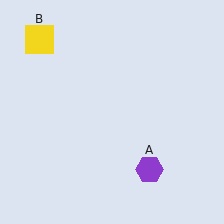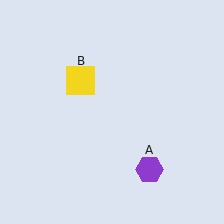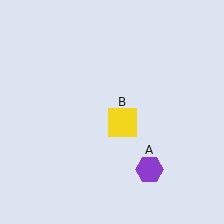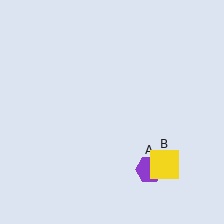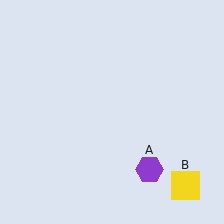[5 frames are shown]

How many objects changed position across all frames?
1 object changed position: yellow square (object B).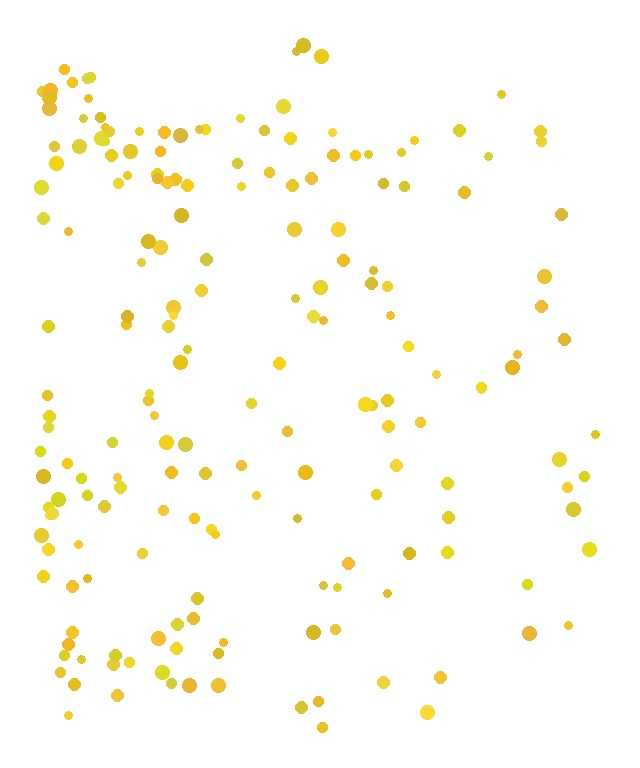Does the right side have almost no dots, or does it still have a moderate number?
Still a moderate number, just noticeably fewer than the left.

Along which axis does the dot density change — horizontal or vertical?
Horizontal.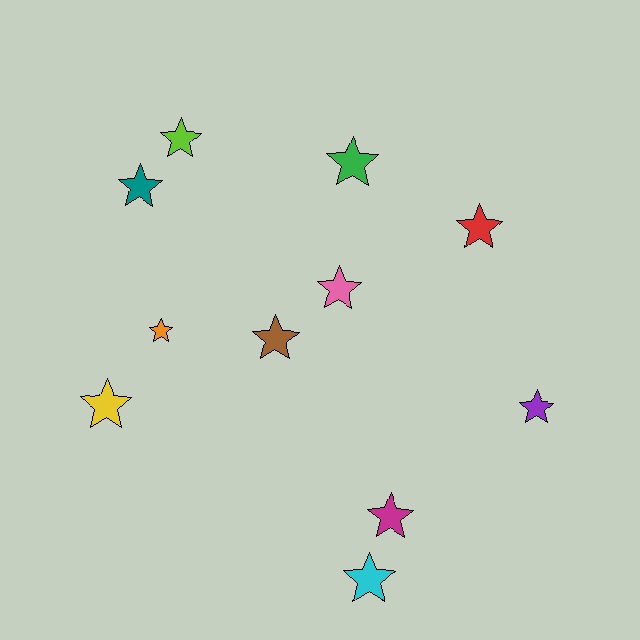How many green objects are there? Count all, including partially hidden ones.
There is 1 green object.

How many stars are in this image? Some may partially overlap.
There are 11 stars.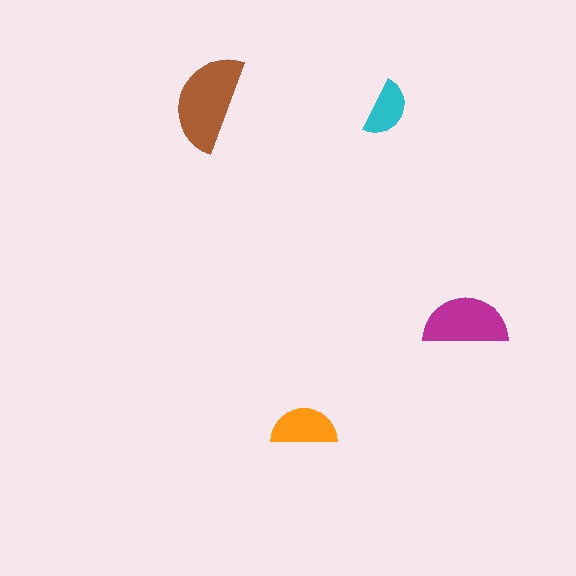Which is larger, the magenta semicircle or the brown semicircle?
The brown one.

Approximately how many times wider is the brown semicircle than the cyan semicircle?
About 1.5 times wider.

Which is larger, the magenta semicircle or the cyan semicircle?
The magenta one.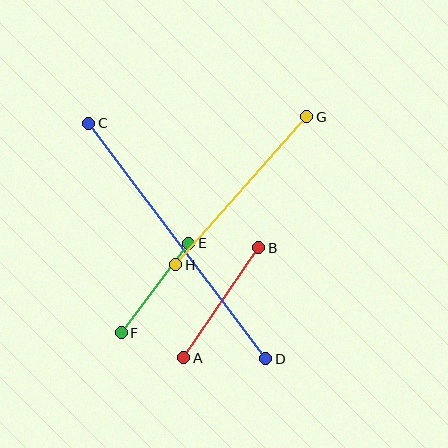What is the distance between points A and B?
The distance is approximately 133 pixels.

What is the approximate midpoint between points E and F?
The midpoint is at approximately (155, 288) pixels.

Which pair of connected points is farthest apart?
Points C and D are farthest apart.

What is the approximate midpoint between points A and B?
The midpoint is at approximately (221, 303) pixels.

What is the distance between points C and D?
The distance is approximately 295 pixels.